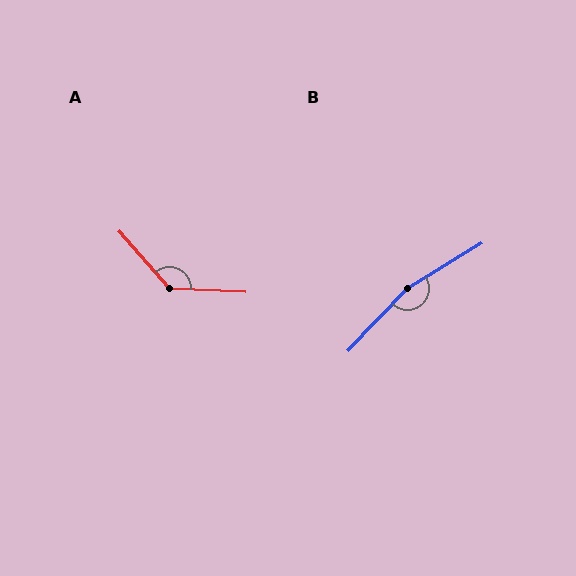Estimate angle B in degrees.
Approximately 165 degrees.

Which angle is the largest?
B, at approximately 165 degrees.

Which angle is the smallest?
A, at approximately 134 degrees.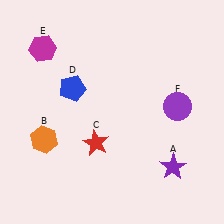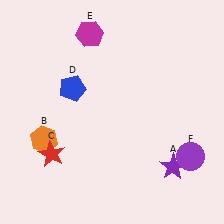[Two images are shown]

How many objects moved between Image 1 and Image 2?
3 objects moved between the two images.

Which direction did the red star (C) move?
The red star (C) moved left.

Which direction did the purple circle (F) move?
The purple circle (F) moved down.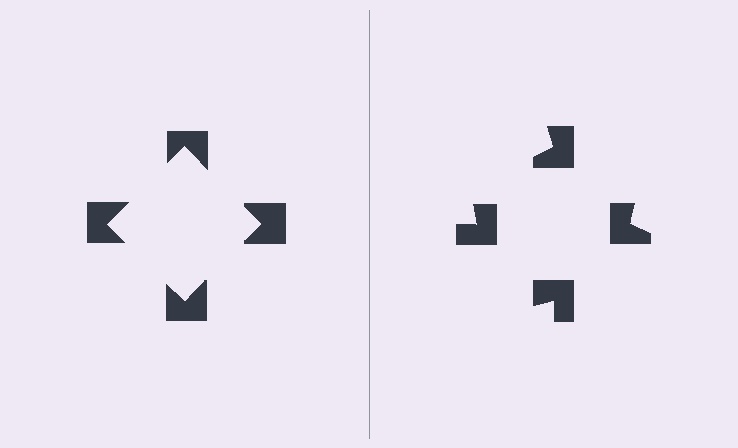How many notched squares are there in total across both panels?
8 — 4 on each side.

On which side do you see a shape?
An illusory square appears on the left side. On the right side the wedge cuts are rotated, so no coherent shape forms.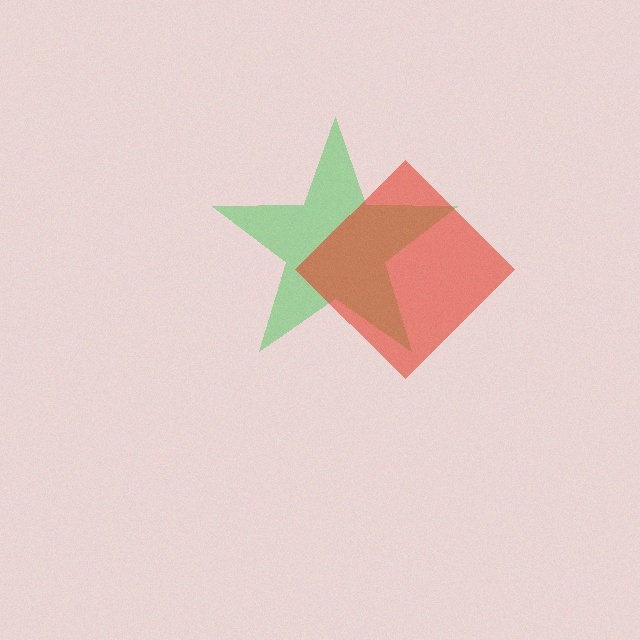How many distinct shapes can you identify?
There are 2 distinct shapes: a green star, a red diamond.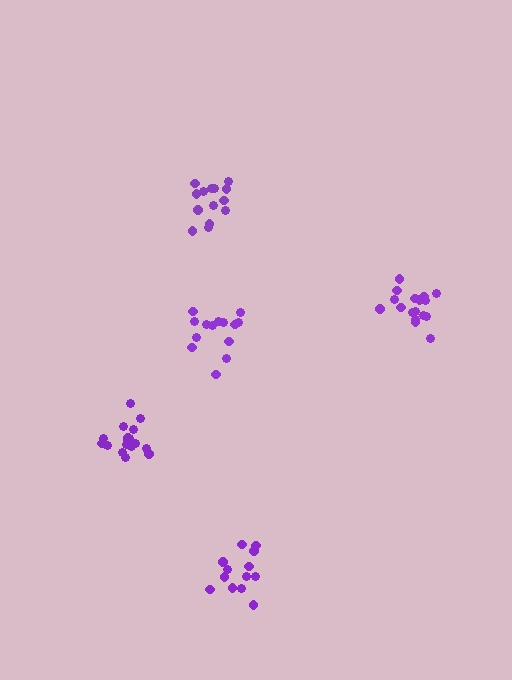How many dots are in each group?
Group 1: 14 dots, Group 2: 13 dots, Group 3: 17 dots, Group 4: 17 dots, Group 5: 14 dots (75 total).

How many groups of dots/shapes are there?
There are 5 groups.